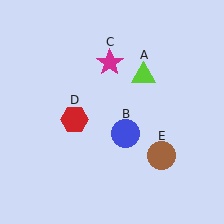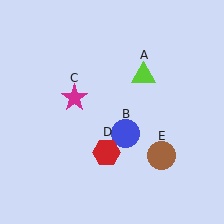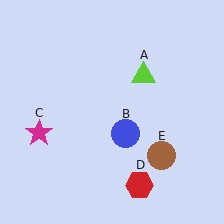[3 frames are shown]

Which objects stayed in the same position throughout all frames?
Lime triangle (object A) and blue circle (object B) and brown circle (object E) remained stationary.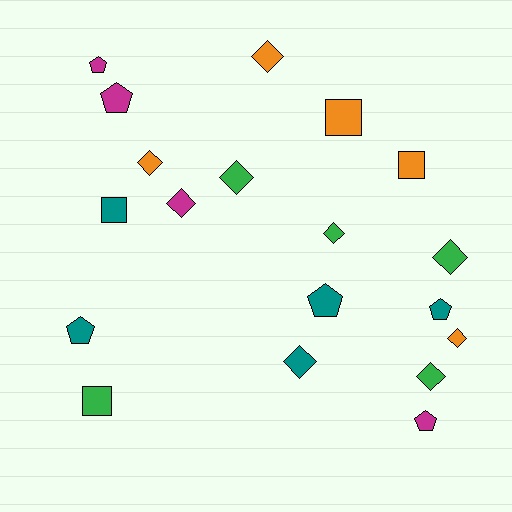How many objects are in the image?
There are 19 objects.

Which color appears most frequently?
Teal, with 5 objects.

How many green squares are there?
There is 1 green square.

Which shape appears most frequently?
Diamond, with 9 objects.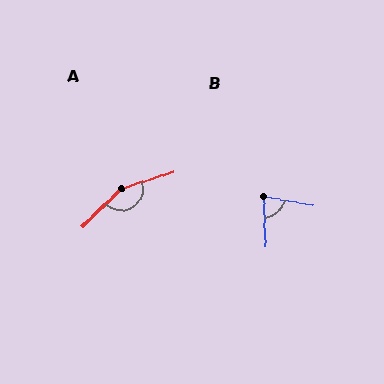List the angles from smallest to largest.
B (77°), A (154°).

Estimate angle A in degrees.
Approximately 154 degrees.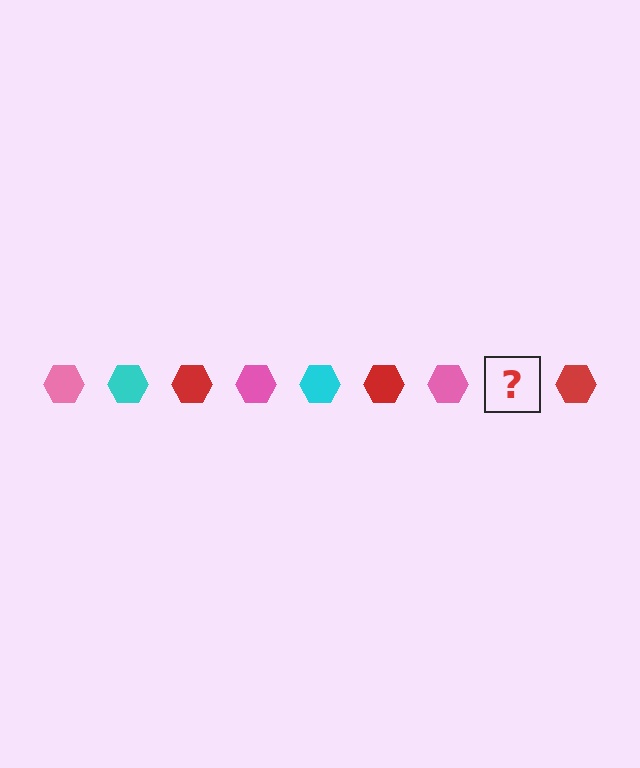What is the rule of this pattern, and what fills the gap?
The rule is that the pattern cycles through pink, cyan, red hexagons. The gap should be filled with a cyan hexagon.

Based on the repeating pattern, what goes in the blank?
The blank should be a cyan hexagon.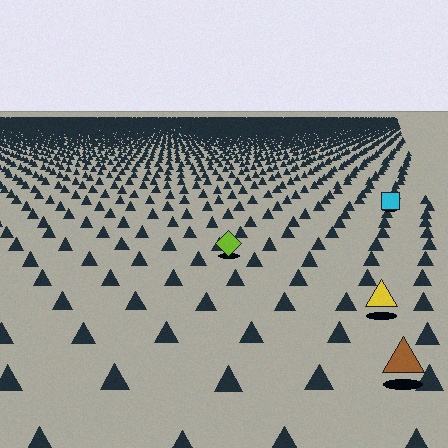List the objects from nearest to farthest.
From nearest to farthest: the brown triangle, the yellow triangle, the lime diamond, the cyan square.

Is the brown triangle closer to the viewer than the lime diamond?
Yes. The brown triangle is closer — you can tell from the texture gradient: the ground texture is coarser near it.